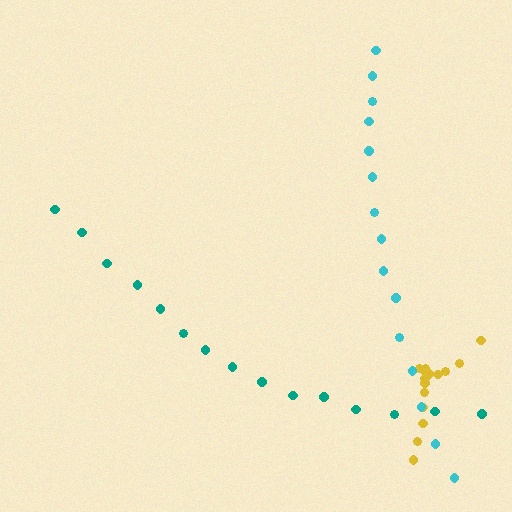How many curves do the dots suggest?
There are 3 distinct paths.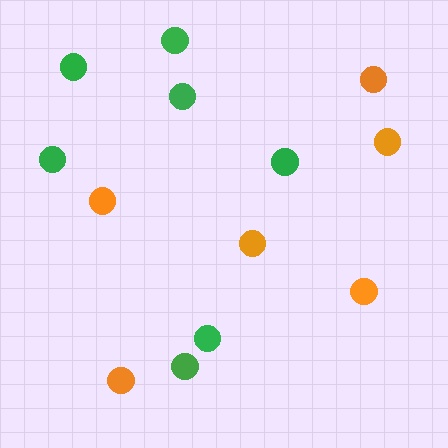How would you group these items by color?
There are 2 groups: one group of green circles (7) and one group of orange circles (6).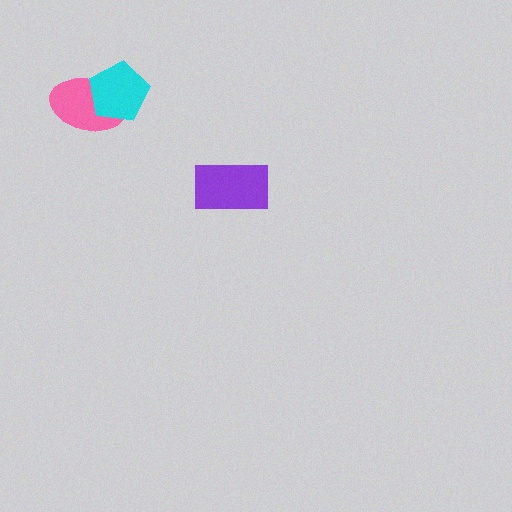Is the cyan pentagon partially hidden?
No, no other shape covers it.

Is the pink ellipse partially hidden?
Yes, it is partially covered by another shape.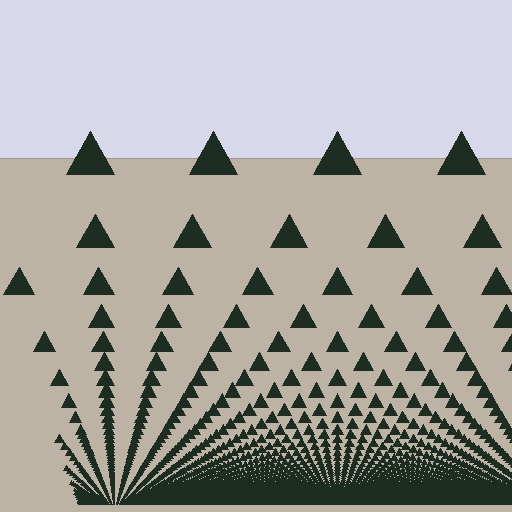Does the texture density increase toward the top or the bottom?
Density increases toward the bottom.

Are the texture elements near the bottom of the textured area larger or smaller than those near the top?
Smaller. The gradient is inverted — elements near the bottom are smaller and denser.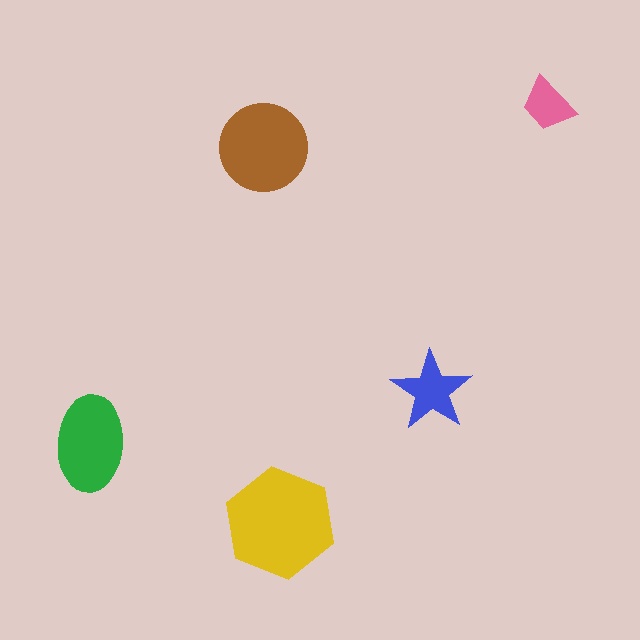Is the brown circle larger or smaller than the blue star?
Larger.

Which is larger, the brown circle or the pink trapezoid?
The brown circle.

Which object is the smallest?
The pink trapezoid.